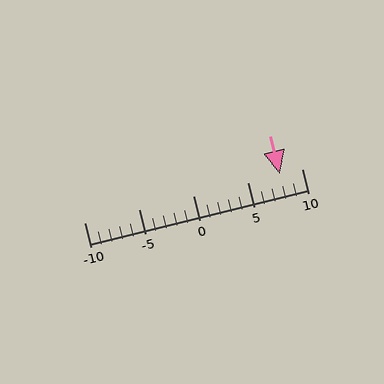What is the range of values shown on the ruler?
The ruler shows values from -10 to 10.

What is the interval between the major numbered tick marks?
The major tick marks are spaced 5 units apart.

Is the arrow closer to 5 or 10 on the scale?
The arrow is closer to 10.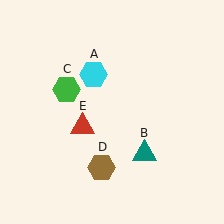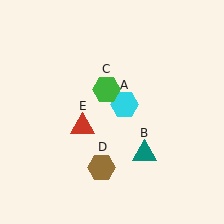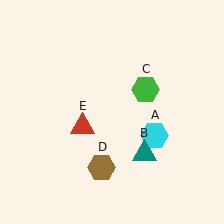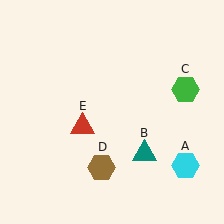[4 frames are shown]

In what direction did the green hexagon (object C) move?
The green hexagon (object C) moved right.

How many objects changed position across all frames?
2 objects changed position: cyan hexagon (object A), green hexagon (object C).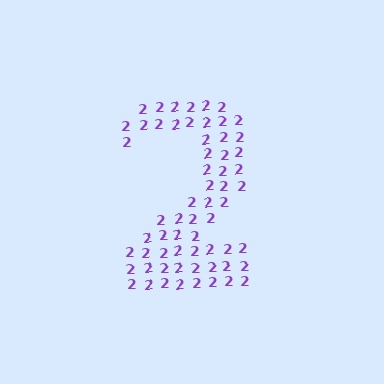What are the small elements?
The small elements are digit 2's.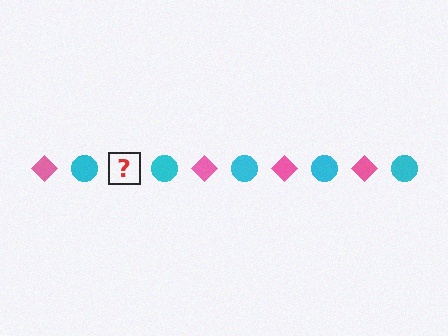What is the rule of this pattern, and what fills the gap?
The rule is that the pattern alternates between pink diamond and cyan circle. The gap should be filled with a pink diamond.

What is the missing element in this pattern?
The missing element is a pink diamond.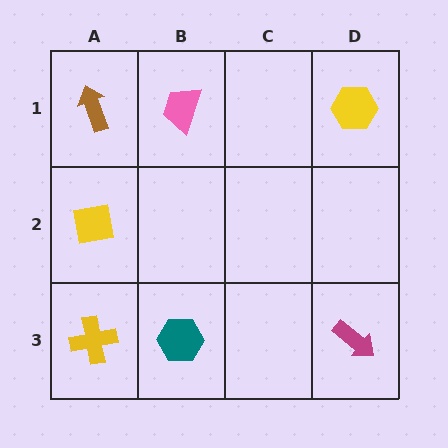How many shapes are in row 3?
3 shapes.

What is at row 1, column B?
A pink trapezoid.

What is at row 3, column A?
A yellow cross.